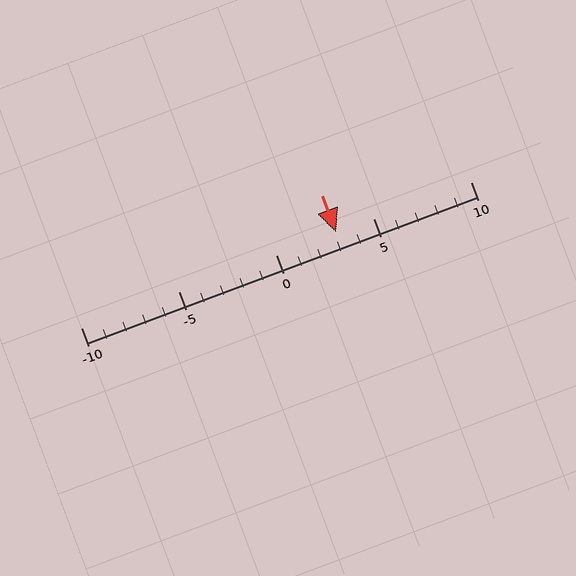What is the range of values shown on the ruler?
The ruler shows values from -10 to 10.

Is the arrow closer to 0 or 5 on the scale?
The arrow is closer to 5.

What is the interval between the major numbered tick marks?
The major tick marks are spaced 5 units apart.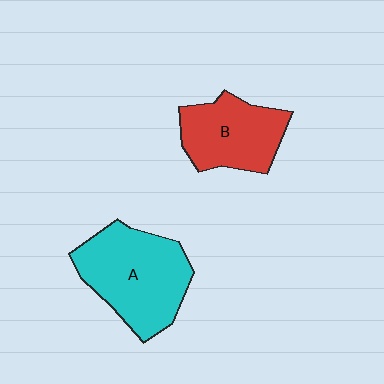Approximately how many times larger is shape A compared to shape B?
Approximately 1.4 times.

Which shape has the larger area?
Shape A (cyan).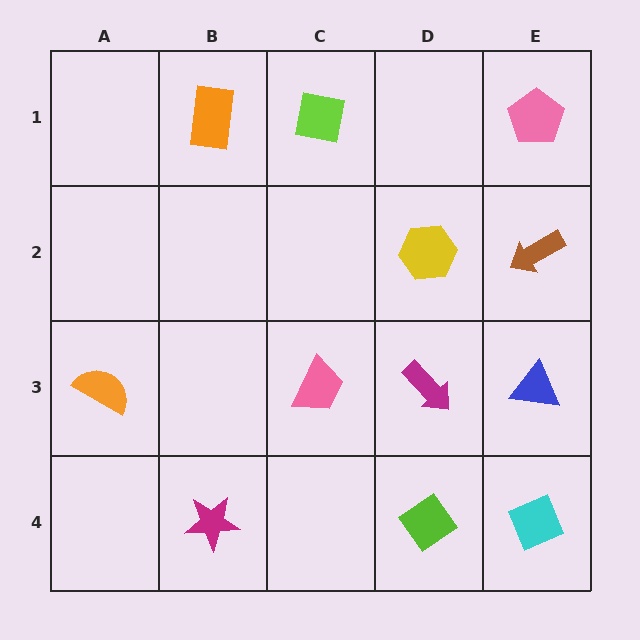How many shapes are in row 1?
3 shapes.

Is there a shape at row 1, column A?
No, that cell is empty.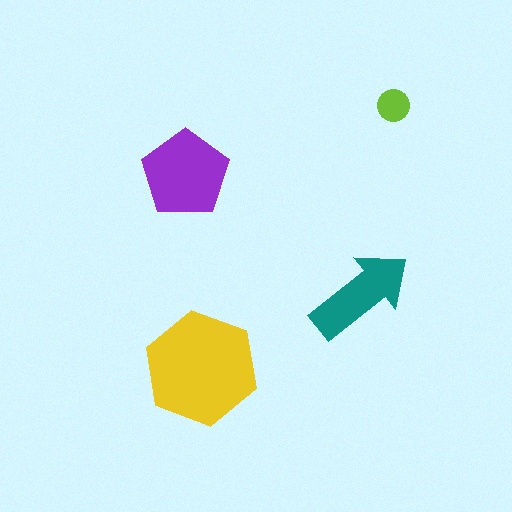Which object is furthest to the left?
The purple pentagon is leftmost.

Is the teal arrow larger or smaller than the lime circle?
Larger.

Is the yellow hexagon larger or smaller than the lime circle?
Larger.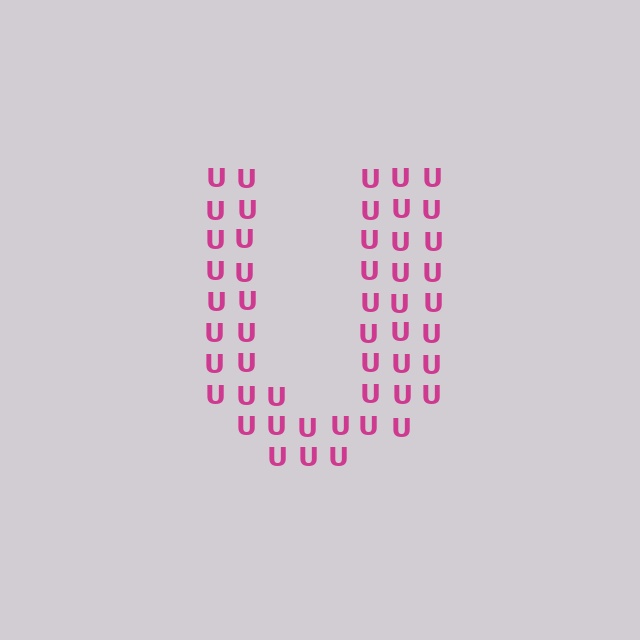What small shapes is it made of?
It is made of small letter U's.